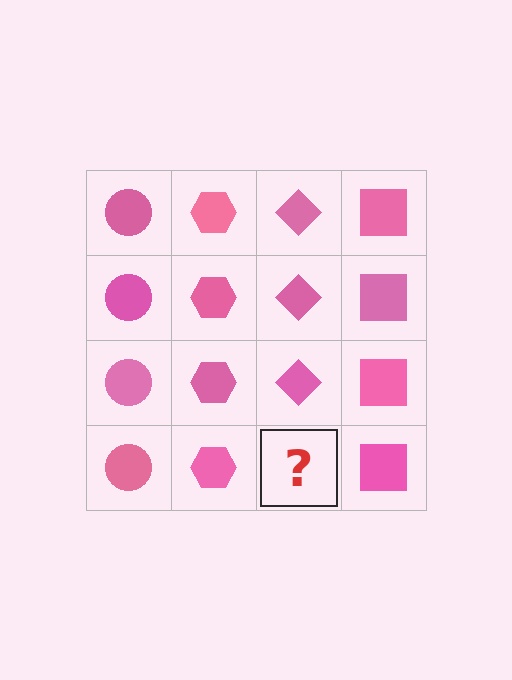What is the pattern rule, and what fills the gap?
The rule is that each column has a consistent shape. The gap should be filled with a pink diamond.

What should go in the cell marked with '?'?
The missing cell should contain a pink diamond.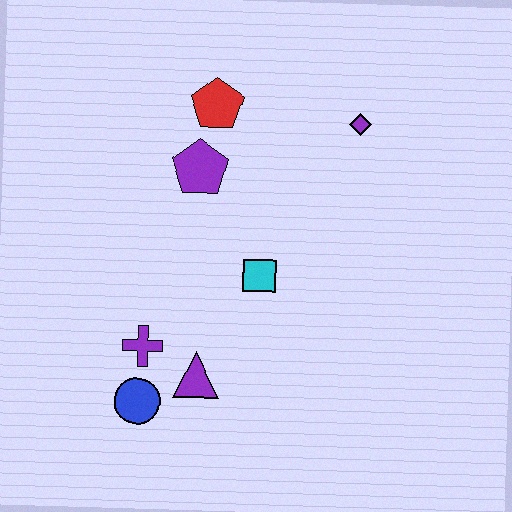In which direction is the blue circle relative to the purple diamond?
The blue circle is below the purple diamond.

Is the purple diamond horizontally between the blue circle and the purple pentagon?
No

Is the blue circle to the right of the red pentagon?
No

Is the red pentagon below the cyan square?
No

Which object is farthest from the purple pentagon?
The blue circle is farthest from the purple pentagon.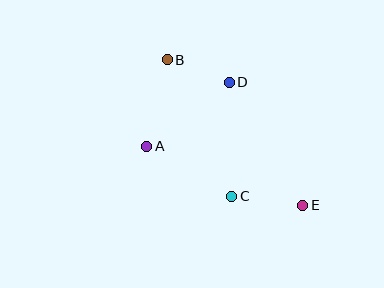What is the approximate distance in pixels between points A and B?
The distance between A and B is approximately 89 pixels.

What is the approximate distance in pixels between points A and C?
The distance between A and C is approximately 99 pixels.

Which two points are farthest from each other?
Points B and E are farthest from each other.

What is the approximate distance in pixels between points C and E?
The distance between C and E is approximately 72 pixels.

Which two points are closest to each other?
Points B and D are closest to each other.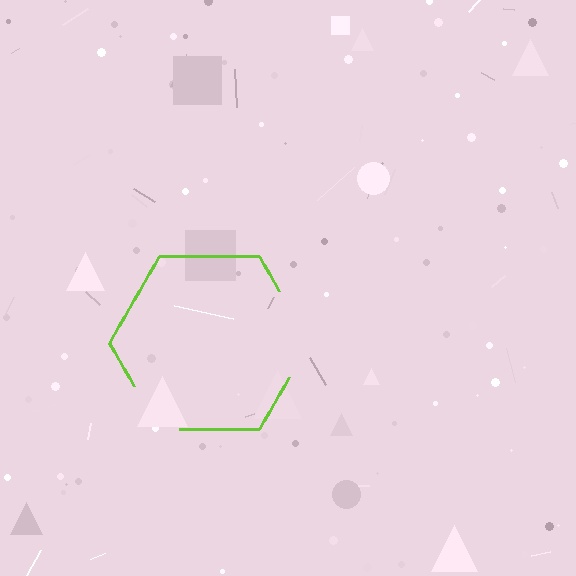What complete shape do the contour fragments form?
The contour fragments form a hexagon.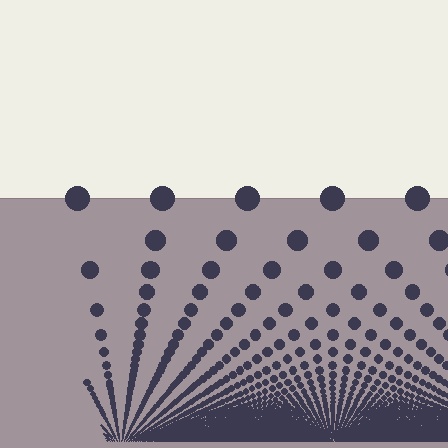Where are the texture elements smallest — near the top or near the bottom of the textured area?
Near the bottom.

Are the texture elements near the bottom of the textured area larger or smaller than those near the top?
Smaller. The gradient is inverted — elements near the bottom are smaller and denser.